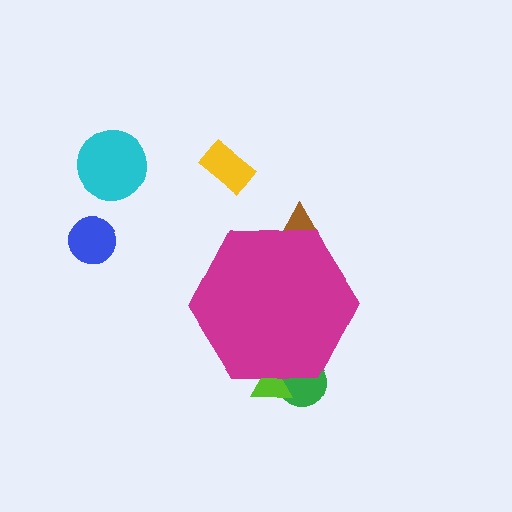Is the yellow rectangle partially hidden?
No, the yellow rectangle is fully visible.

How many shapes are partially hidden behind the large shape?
3 shapes are partially hidden.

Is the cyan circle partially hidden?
No, the cyan circle is fully visible.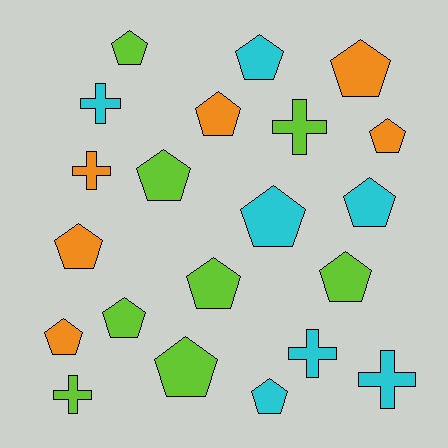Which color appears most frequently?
Lime, with 8 objects.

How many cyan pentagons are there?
There are 4 cyan pentagons.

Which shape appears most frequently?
Pentagon, with 15 objects.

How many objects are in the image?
There are 21 objects.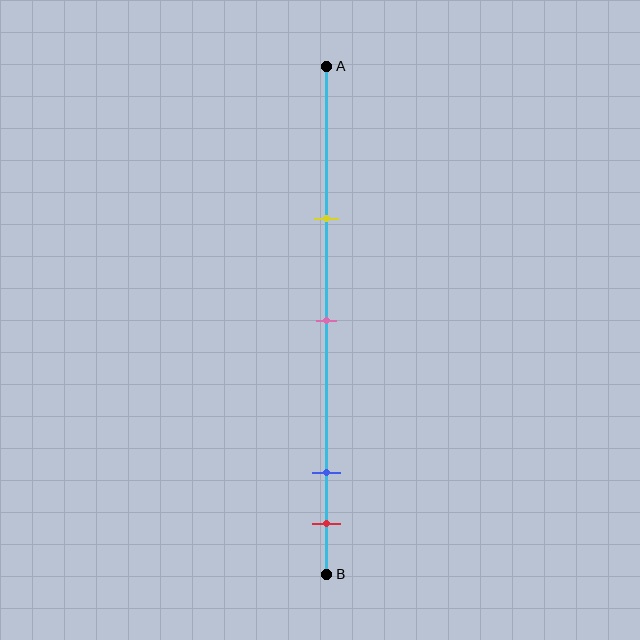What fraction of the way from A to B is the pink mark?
The pink mark is approximately 50% (0.5) of the way from A to B.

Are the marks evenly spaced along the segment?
No, the marks are not evenly spaced.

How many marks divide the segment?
There are 4 marks dividing the segment.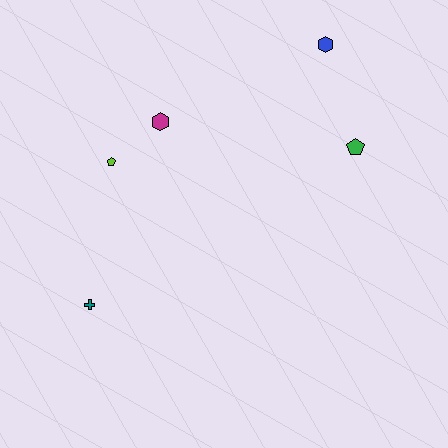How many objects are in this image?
There are 5 objects.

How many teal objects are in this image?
There is 1 teal object.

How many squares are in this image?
There are no squares.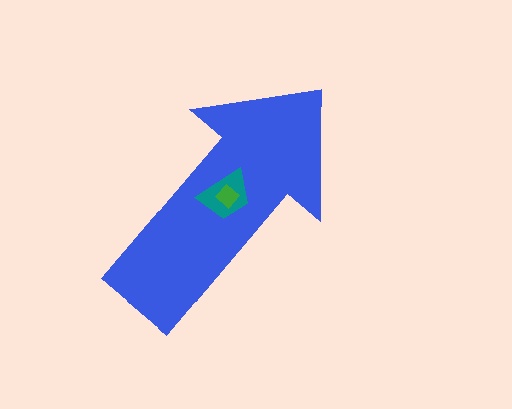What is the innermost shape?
The green diamond.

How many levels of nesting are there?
3.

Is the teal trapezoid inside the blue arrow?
Yes.